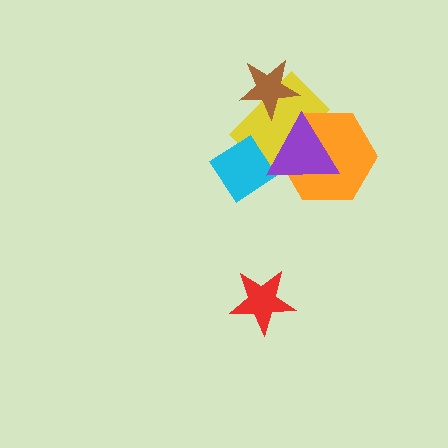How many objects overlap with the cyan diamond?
2 objects overlap with the cyan diamond.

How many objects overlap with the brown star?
1 object overlaps with the brown star.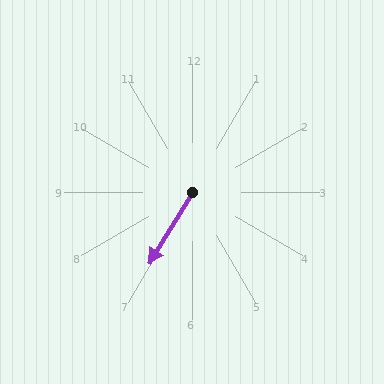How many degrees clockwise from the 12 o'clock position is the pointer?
Approximately 211 degrees.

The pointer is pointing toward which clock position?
Roughly 7 o'clock.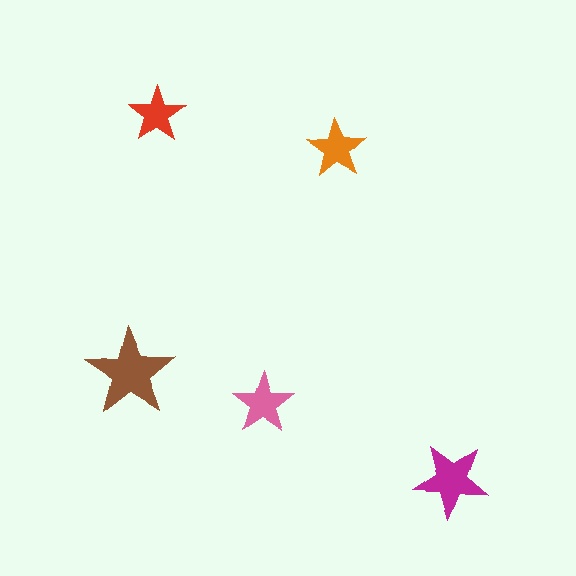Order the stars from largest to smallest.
the brown one, the magenta one, the pink one, the orange one, the red one.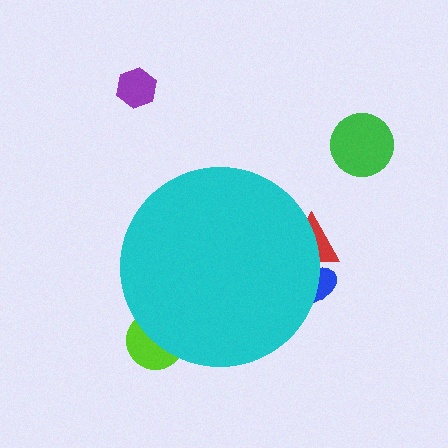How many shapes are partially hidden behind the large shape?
3 shapes are partially hidden.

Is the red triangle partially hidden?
Yes, the red triangle is partially hidden behind the cyan circle.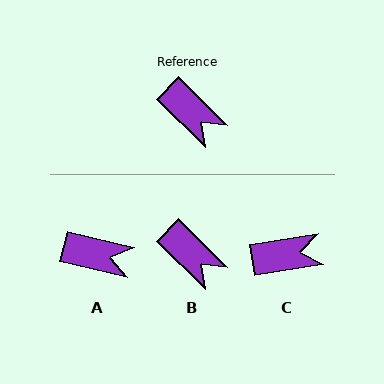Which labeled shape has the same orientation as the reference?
B.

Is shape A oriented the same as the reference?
No, it is off by about 31 degrees.